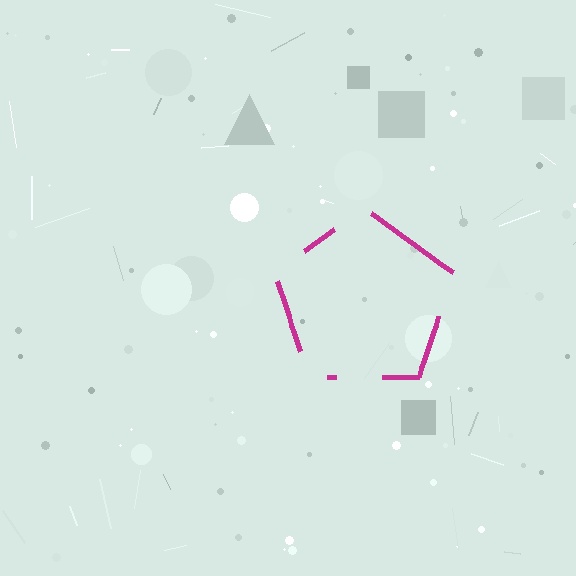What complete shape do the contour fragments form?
The contour fragments form a pentagon.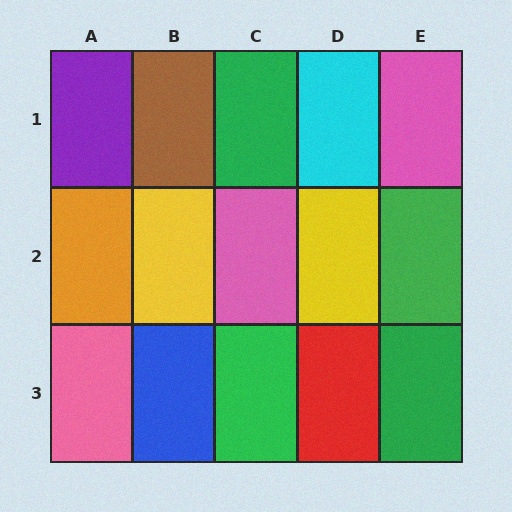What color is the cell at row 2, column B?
Yellow.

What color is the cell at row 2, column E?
Green.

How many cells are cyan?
1 cell is cyan.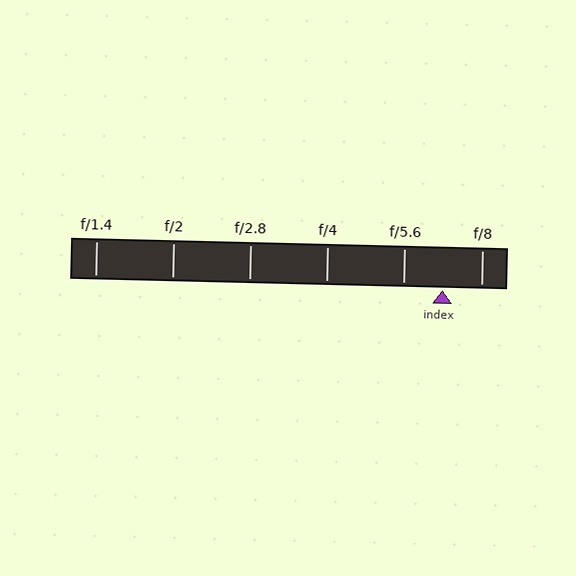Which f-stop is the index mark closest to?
The index mark is closest to f/5.6.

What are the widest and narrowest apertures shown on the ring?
The widest aperture shown is f/1.4 and the narrowest is f/8.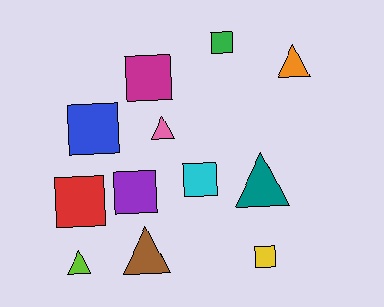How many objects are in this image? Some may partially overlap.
There are 12 objects.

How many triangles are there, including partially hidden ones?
There are 5 triangles.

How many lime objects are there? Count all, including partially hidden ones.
There is 1 lime object.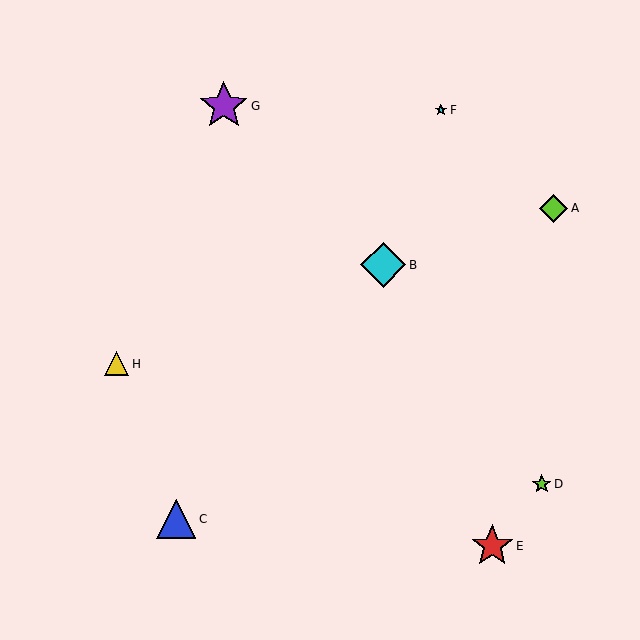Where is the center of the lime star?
The center of the lime star is at (542, 484).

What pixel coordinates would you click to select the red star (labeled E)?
Click at (492, 546) to select the red star E.